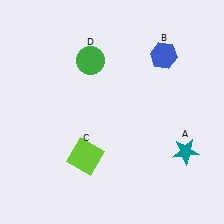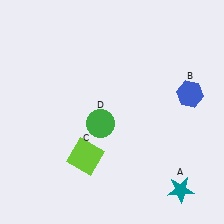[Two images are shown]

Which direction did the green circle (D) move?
The green circle (D) moved down.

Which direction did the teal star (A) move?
The teal star (A) moved down.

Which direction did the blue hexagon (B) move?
The blue hexagon (B) moved down.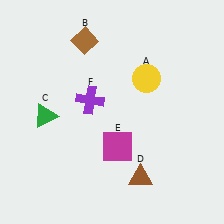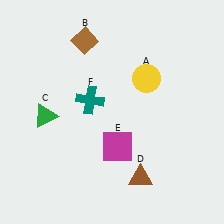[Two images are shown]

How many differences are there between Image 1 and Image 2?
There is 1 difference between the two images.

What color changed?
The cross (F) changed from purple in Image 1 to teal in Image 2.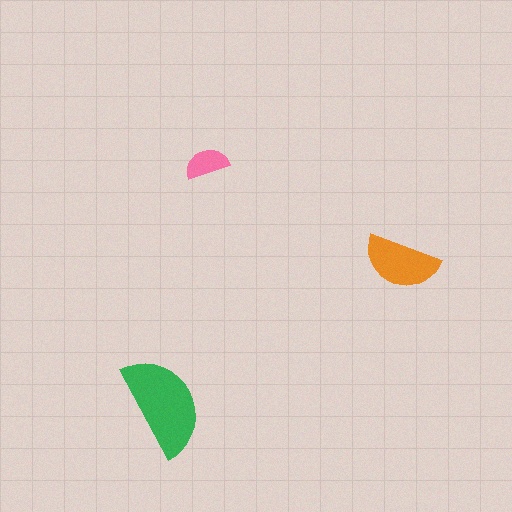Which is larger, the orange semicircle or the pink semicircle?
The orange one.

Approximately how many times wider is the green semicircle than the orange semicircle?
About 1.5 times wider.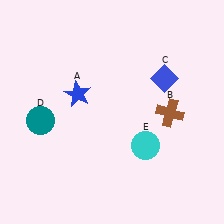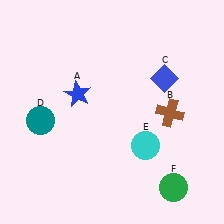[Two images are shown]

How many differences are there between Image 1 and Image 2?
There is 1 difference between the two images.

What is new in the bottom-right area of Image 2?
A green circle (F) was added in the bottom-right area of Image 2.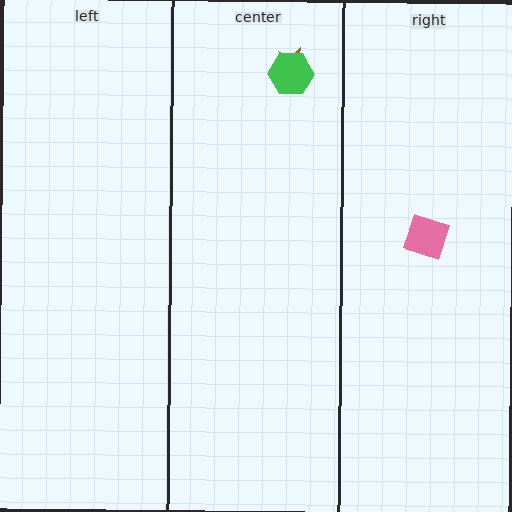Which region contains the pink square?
The right region.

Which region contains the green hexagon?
The center region.